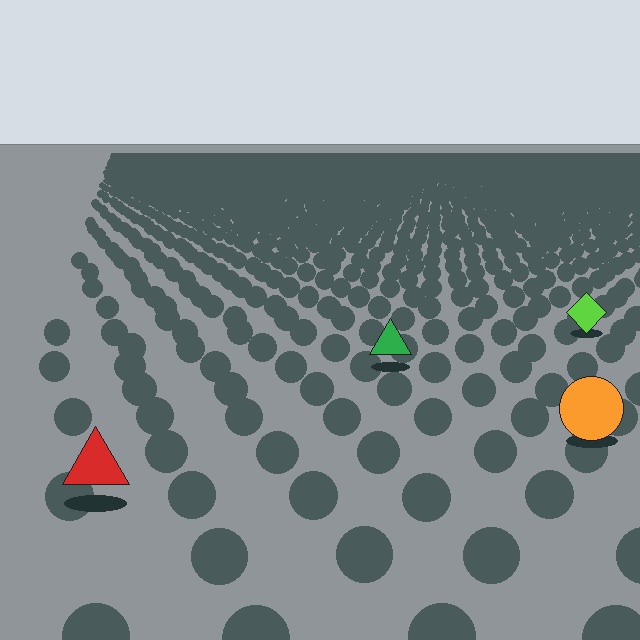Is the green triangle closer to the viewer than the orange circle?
No. The orange circle is closer — you can tell from the texture gradient: the ground texture is coarser near it.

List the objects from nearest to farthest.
From nearest to farthest: the red triangle, the orange circle, the green triangle, the lime diamond.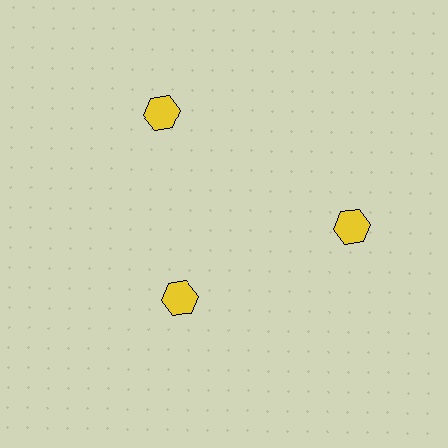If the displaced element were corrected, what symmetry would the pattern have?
It would have 3-fold rotational symmetry — the pattern would map onto itself every 120 degrees.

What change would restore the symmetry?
The symmetry would be restored by moving it outward, back onto the ring so that all 3 hexagons sit at equal angles and equal distance from the center.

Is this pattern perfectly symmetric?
No. The 3 yellow hexagons are arranged in a ring, but one element near the 7 o'clock position is pulled inward toward the center, breaking the 3-fold rotational symmetry.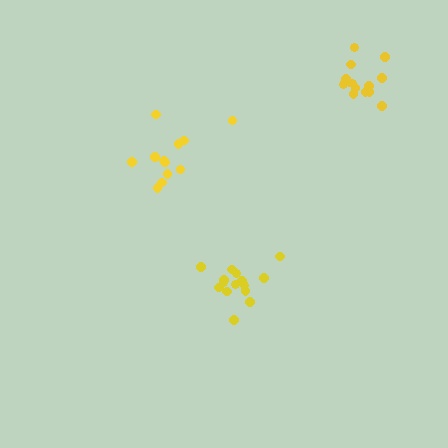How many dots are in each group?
Group 1: 14 dots, Group 2: 15 dots, Group 3: 12 dots (41 total).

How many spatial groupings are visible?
There are 3 spatial groupings.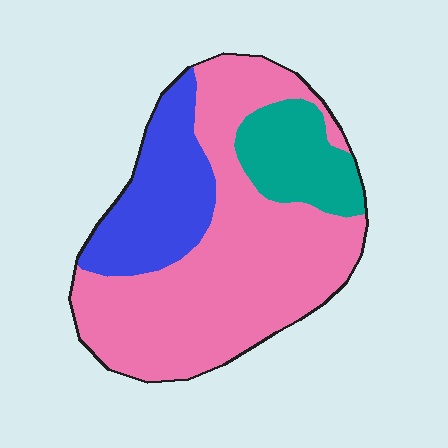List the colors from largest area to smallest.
From largest to smallest: pink, blue, teal.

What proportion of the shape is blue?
Blue covers around 20% of the shape.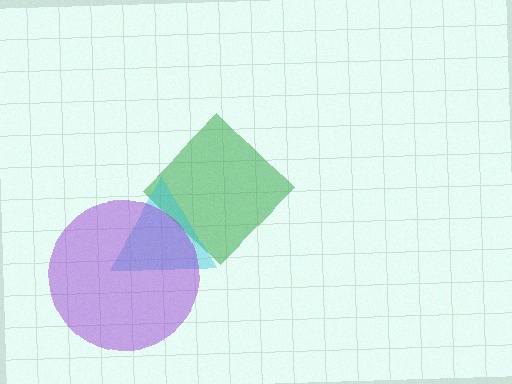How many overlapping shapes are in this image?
There are 3 overlapping shapes in the image.